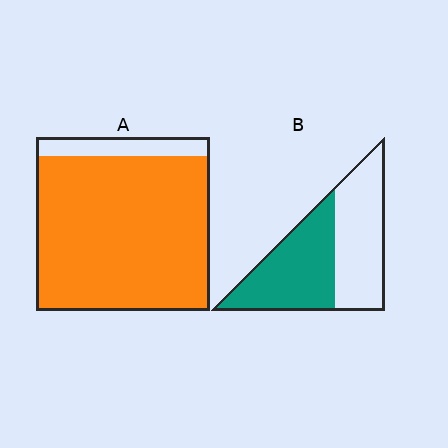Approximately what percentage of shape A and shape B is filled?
A is approximately 90% and B is approximately 50%.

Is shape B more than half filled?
Roughly half.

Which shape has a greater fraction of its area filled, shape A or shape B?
Shape A.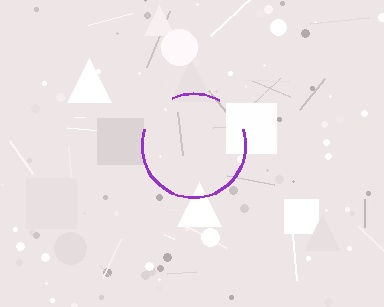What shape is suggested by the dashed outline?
The dashed outline suggests a circle.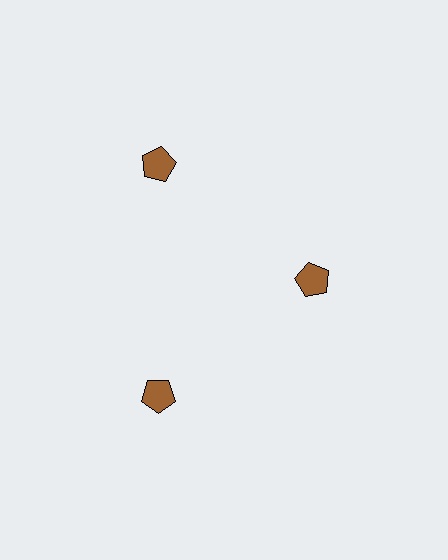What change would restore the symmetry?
The symmetry would be restored by moving it outward, back onto the ring so that all 3 pentagons sit at equal angles and equal distance from the center.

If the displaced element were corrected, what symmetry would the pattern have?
It would have 3-fold rotational symmetry — the pattern would map onto itself every 120 degrees.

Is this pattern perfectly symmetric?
No. The 3 brown pentagons are arranged in a ring, but one element near the 3 o'clock position is pulled inward toward the center, breaking the 3-fold rotational symmetry.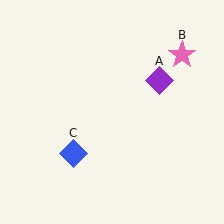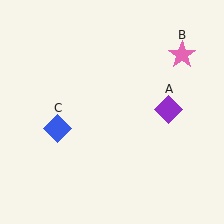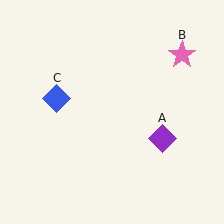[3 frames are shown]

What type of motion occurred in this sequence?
The purple diamond (object A), blue diamond (object C) rotated clockwise around the center of the scene.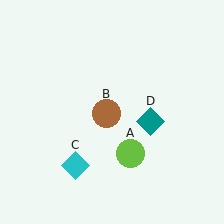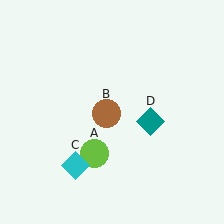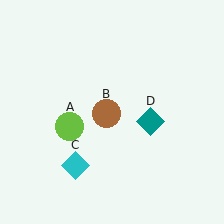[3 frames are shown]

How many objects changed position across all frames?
1 object changed position: lime circle (object A).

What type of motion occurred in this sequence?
The lime circle (object A) rotated clockwise around the center of the scene.